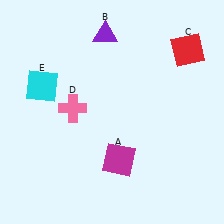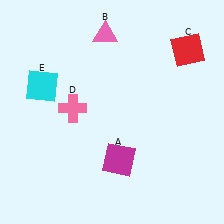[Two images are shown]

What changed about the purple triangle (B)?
In Image 1, B is purple. In Image 2, it changed to pink.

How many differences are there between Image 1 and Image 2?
There is 1 difference between the two images.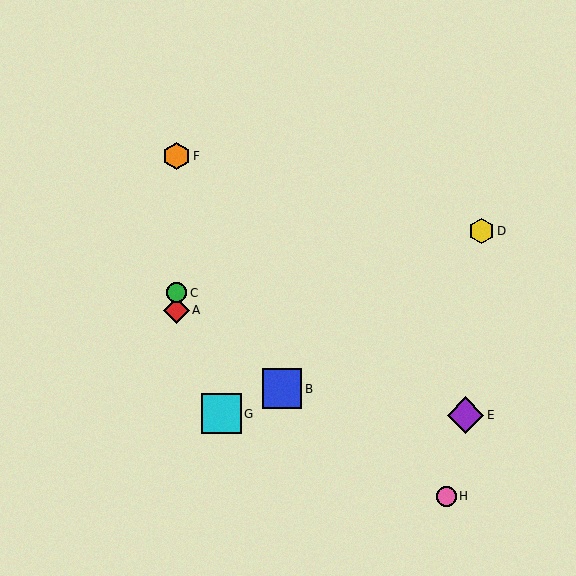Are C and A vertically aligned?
Yes, both are at x≈176.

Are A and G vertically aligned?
No, A is at x≈176 and G is at x≈221.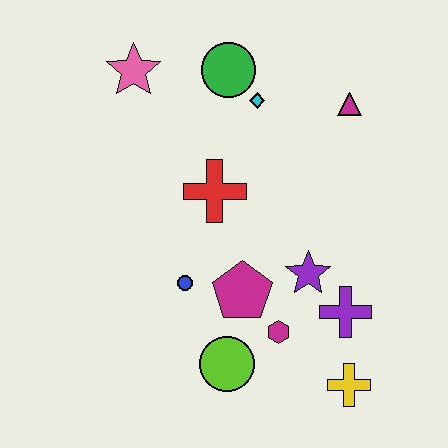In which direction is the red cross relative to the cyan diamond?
The red cross is below the cyan diamond.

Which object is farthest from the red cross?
The yellow cross is farthest from the red cross.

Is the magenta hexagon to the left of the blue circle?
No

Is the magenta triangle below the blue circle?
No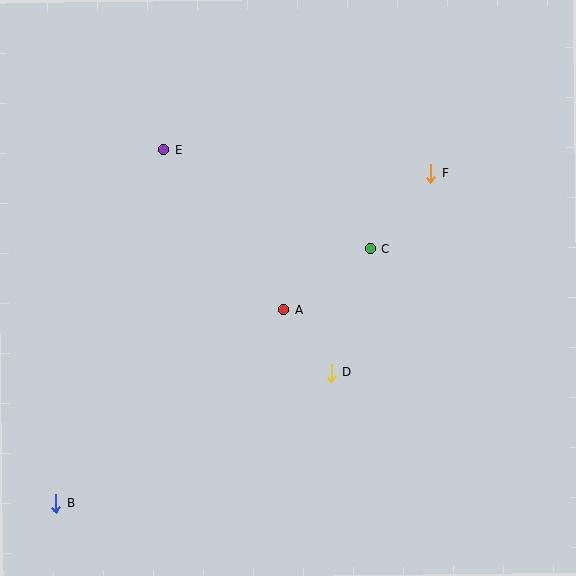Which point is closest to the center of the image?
Point A at (284, 310) is closest to the center.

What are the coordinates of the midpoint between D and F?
The midpoint between D and F is at (381, 273).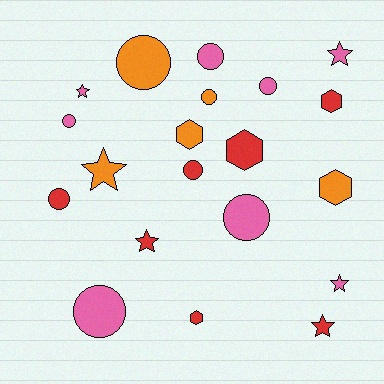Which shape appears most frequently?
Circle, with 9 objects.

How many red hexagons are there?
There are 3 red hexagons.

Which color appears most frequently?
Pink, with 8 objects.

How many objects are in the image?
There are 20 objects.